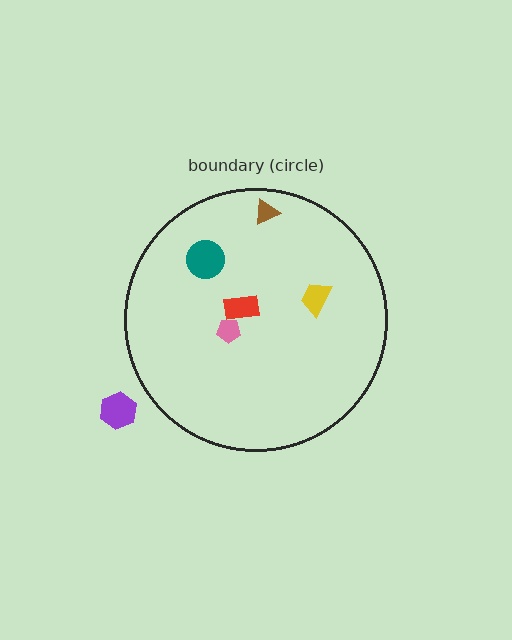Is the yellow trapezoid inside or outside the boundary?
Inside.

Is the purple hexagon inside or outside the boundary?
Outside.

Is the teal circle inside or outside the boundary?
Inside.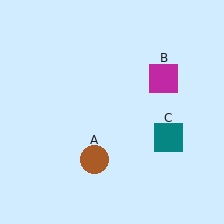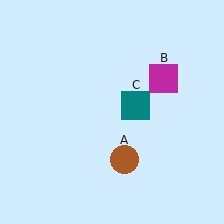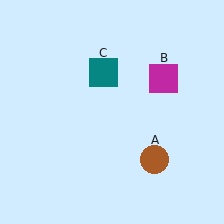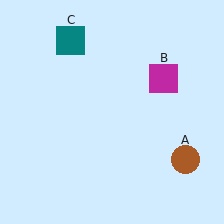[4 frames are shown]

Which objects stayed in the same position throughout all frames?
Magenta square (object B) remained stationary.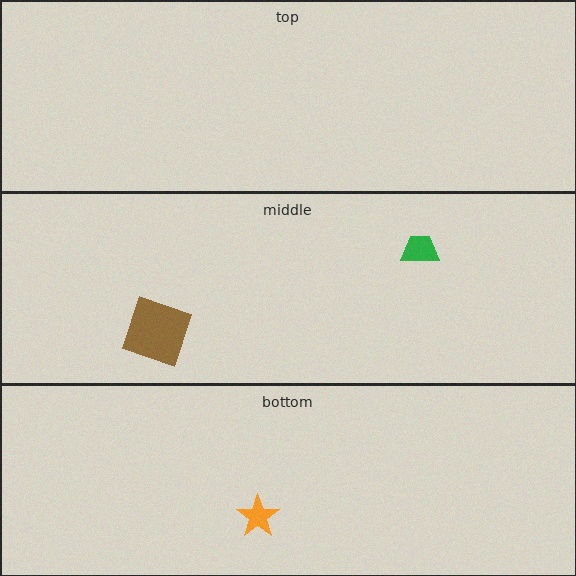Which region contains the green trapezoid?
The middle region.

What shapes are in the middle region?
The green trapezoid, the brown square.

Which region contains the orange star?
The bottom region.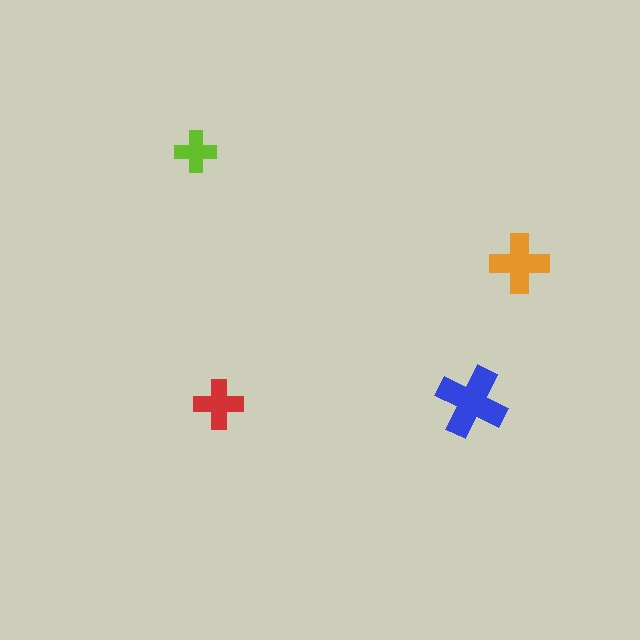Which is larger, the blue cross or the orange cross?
The blue one.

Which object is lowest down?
The red cross is bottommost.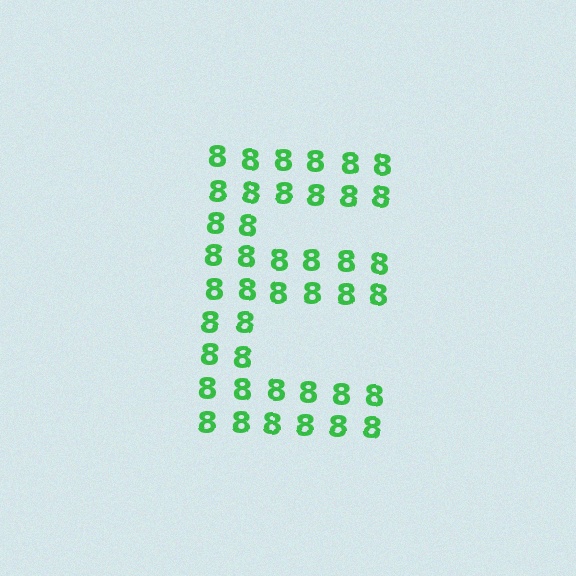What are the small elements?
The small elements are digit 8's.